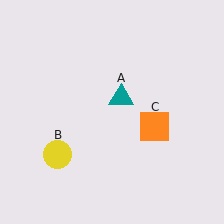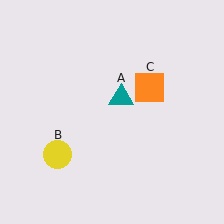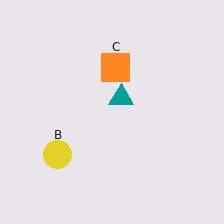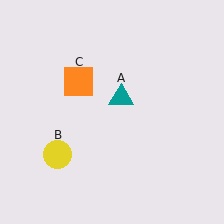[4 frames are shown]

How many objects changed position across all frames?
1 object changed position: orange square (object C).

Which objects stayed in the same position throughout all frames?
Teal triangle (object A) and yellow circle (object B) remained stationary.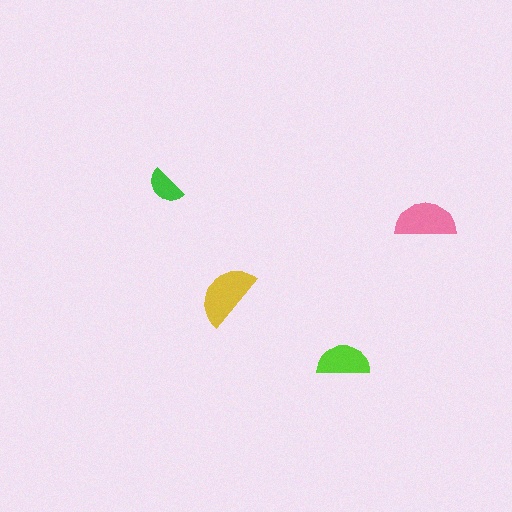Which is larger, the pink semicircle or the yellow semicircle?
The yellow one.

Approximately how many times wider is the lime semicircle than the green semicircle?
About 1.5 times wider.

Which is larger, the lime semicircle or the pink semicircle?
The pink one.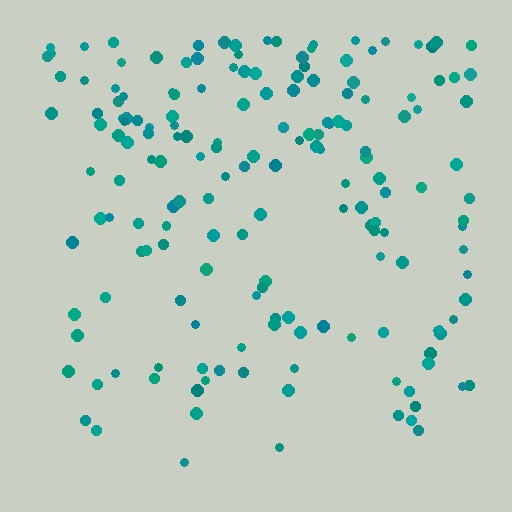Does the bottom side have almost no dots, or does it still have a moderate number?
Still a moderate number, just noticeably fewer than the top.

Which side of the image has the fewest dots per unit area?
The bottom.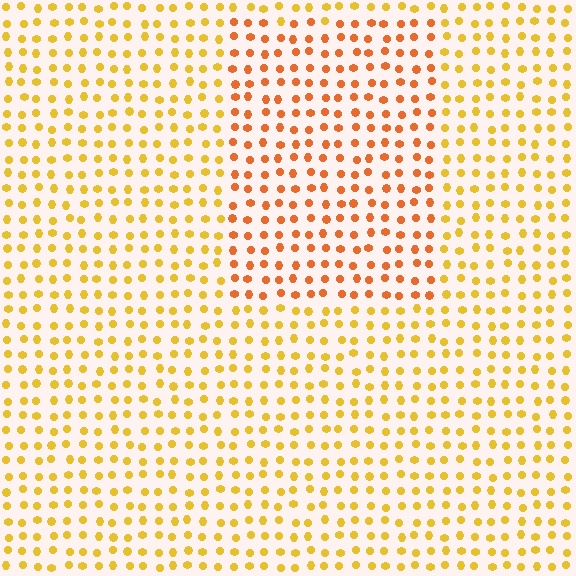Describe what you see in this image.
The image is filled with small yellow elements in a uniform arrangement. A rectangle-shaped region is visible where the elements are tinted to a slightly different hue, forming a subtle color boundary.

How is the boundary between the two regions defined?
The boundary is defined purely by a slight shift in hue (about 29 degrees). Spacing, size, and orientation are identical on both sides.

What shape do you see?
I see a rectangle.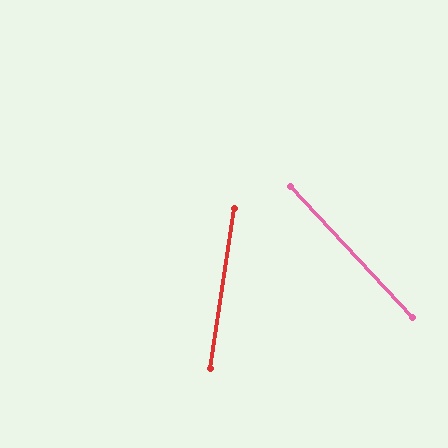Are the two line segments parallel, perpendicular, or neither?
Neither parallel nor perpendicular — they differ by about 52°.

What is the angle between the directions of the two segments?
Approximately 52 degrees.